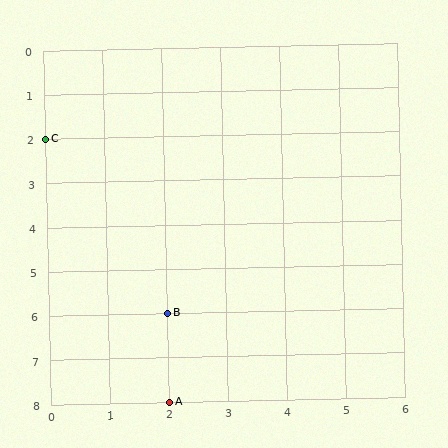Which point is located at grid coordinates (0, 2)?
Point C is at (0, 2).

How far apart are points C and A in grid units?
Points C and A are 2 columns and 6 rows apart (about 6.3 grid units diagonally).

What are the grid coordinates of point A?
Point A is at grid coordinates (2, 8).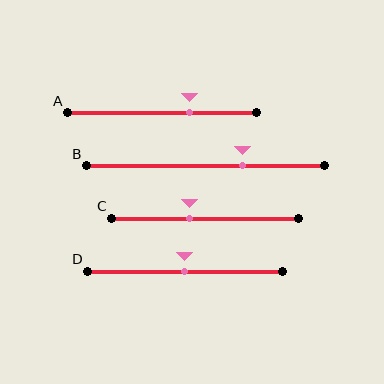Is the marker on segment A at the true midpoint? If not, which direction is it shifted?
No, the marker on segment A is shifted to the right by about 15% of the segment length.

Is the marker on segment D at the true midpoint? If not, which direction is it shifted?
Yes, the marker on segment D is at the true midpoint.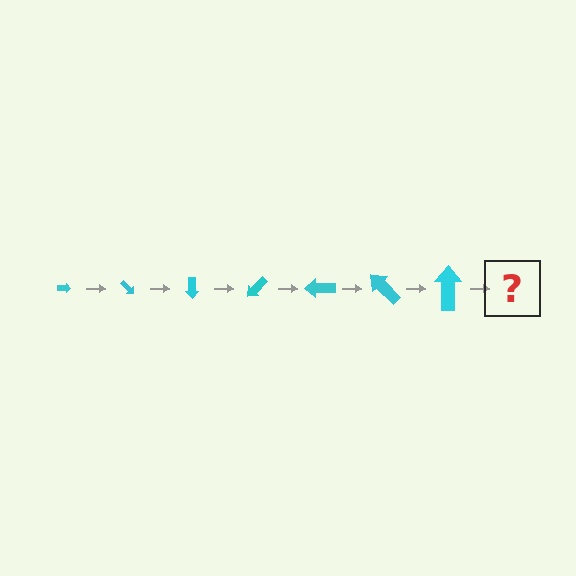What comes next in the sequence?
The next element should be an arrow, larger than the previous one and rotated 315 degrees from the start.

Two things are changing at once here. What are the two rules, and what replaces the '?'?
The two rules are that the arrow grows larger each step and it rotates 45 degrees each step. The '?' should be an arrow, larger than the previous one and rotated 315 degrees from the start.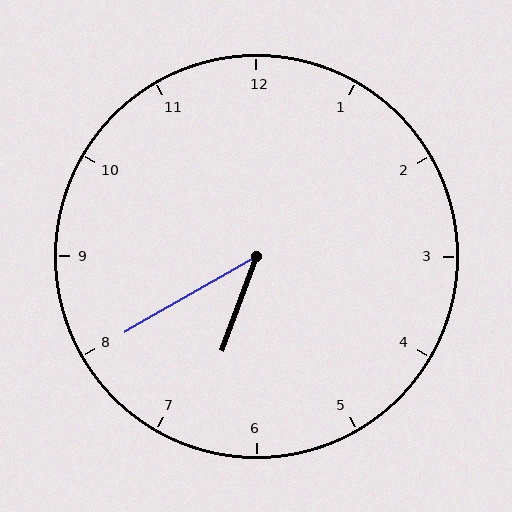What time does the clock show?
6:40.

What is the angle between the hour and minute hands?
Approximately 40 degrees.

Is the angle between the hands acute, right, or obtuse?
It is acute.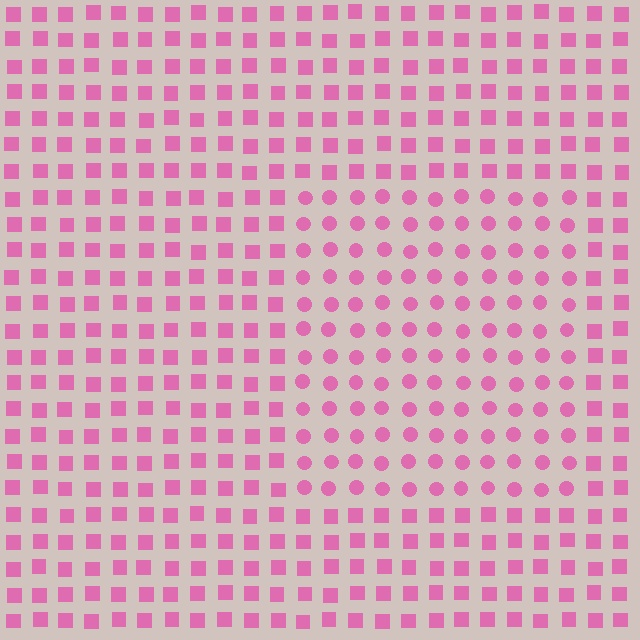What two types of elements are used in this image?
The image uses circles inside the rectangle region and squares outside it.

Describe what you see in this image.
The image is filled with small pink elements arranged in a uniform grid. A rectangle-shaped region contains circles, while the surrounding area contains squares. The boundary is defined purely by the change in element shape.